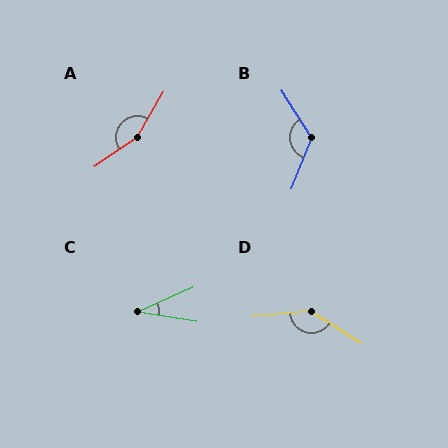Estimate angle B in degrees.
Approximately 126 degrees.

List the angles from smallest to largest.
C (33°), B (126°), D (142°), A (154°).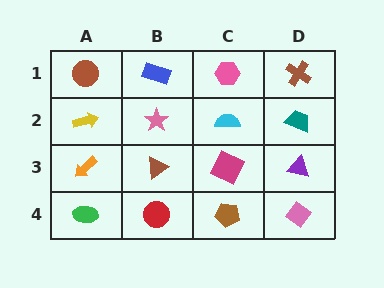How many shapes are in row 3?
4 shapes.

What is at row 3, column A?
An orange arrow.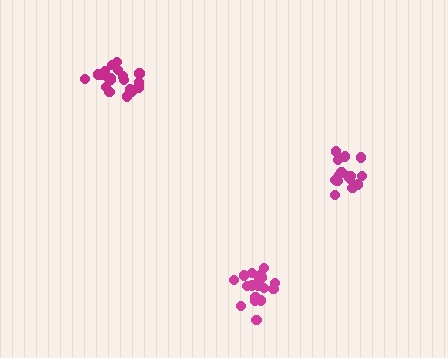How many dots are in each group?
Group 1: 20 dots, Group 2: 20 dots, Group 3: 16 dots (56 total).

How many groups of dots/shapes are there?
There are 3 groups.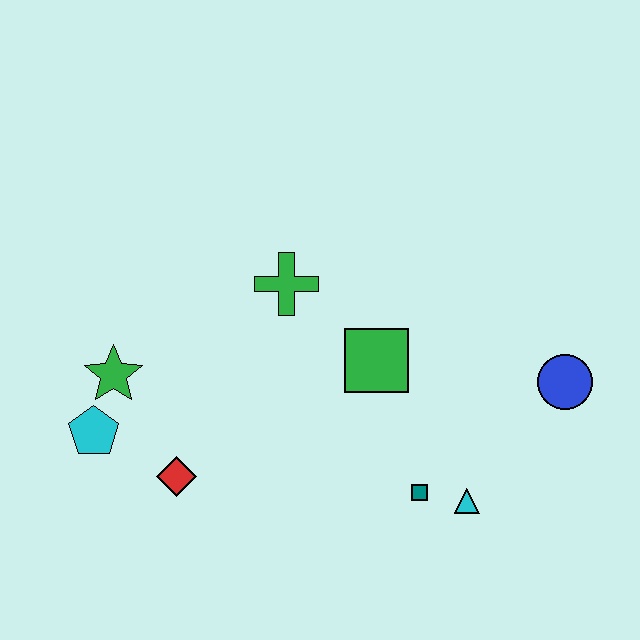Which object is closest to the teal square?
The cyan triangle is closest to the teal square.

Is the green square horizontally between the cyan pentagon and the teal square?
Yes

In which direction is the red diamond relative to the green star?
The red diamond is below the green star.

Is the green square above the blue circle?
Yes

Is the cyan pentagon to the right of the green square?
No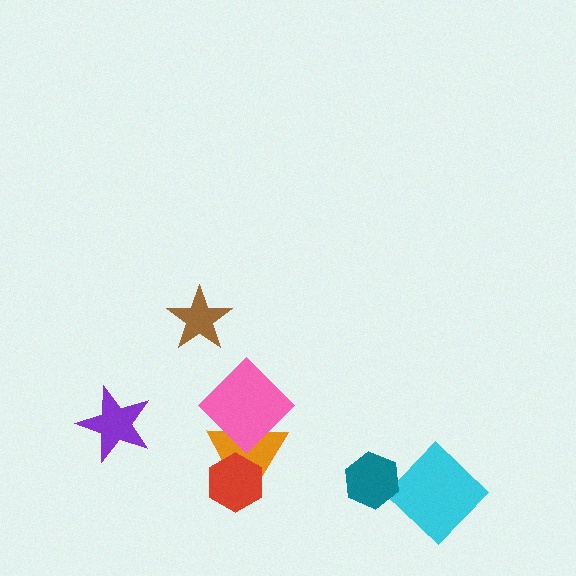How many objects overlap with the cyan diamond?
0 objects overlap with the cyan diamond.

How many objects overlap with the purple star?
0 objects overlap with the purple star.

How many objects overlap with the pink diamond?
1 object overlaps with the pink diamond.